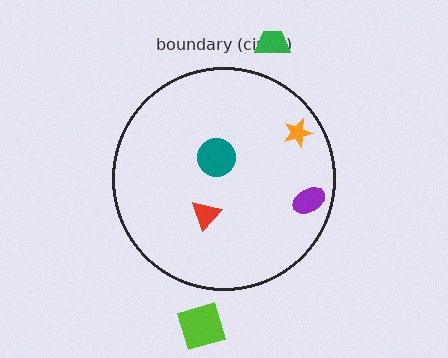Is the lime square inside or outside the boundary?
Outside.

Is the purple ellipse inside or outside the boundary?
Inside.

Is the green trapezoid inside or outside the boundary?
Outside.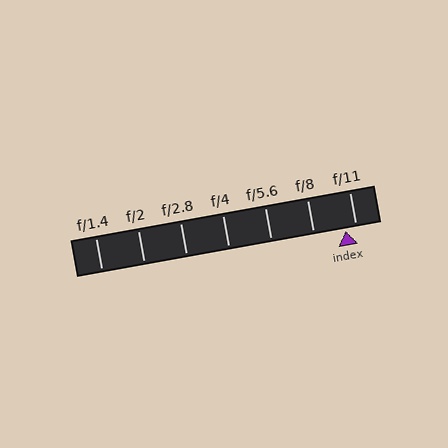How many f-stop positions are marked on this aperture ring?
There are 7 f-stop positions marked.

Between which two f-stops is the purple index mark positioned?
The index mark is between f/8 and f/11.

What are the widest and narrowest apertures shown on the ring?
The widest aperture shown is f/1.4 and the narrowest is f/11.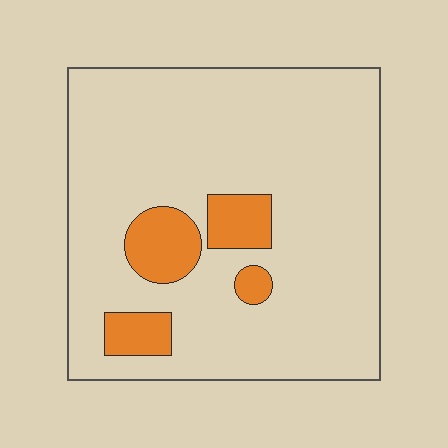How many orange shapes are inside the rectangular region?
4.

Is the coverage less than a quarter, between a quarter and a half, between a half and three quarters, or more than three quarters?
Less than a quarter.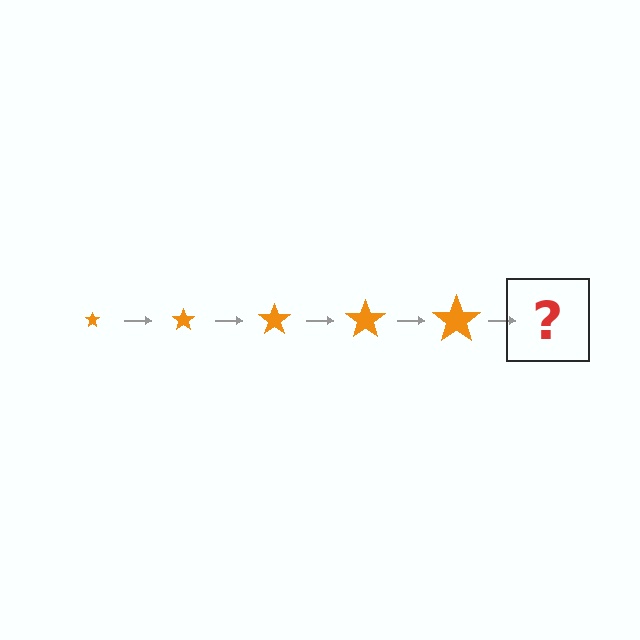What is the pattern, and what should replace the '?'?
The pattern is that the star gets progressively larger each step. The '?' should be an orange star, larger than the previous one.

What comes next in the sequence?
The next element should be an orange star, larger than the previous one.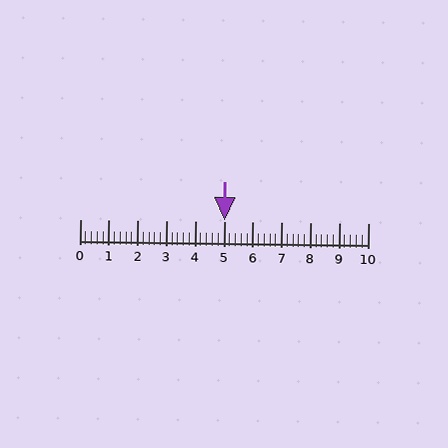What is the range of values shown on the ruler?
The ruler shows values from 0 to 10.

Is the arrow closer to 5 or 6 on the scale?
The arrow is closer to 5.